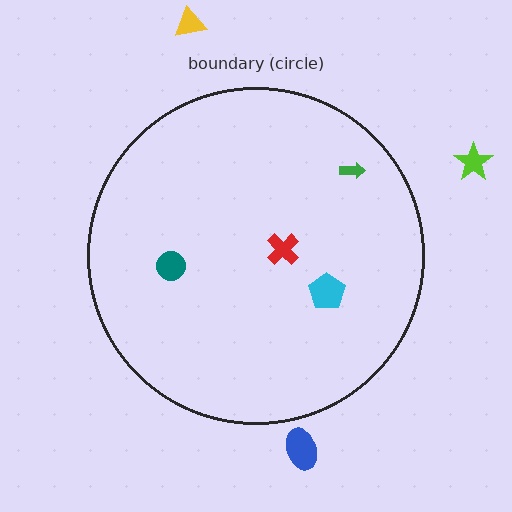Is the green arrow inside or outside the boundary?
Inside.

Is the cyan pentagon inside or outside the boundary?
Inside.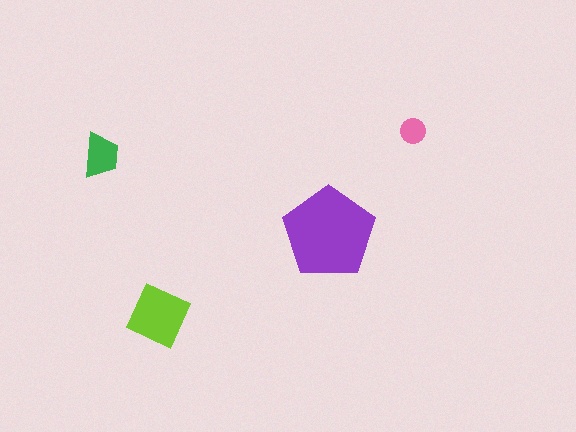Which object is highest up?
The pink circle is topmost.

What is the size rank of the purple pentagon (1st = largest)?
1st.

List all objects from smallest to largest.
The pink circle, the green trapezoid, the lime square, the purple pentagon.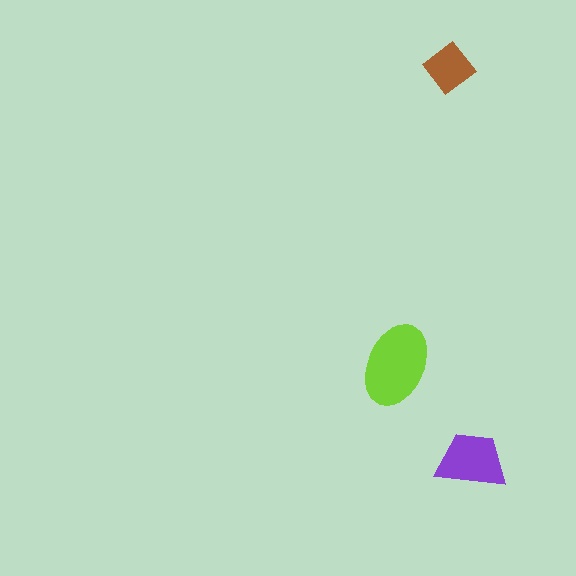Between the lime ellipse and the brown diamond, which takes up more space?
The lime ellipse.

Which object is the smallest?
The brown diamond.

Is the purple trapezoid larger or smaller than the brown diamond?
Larger.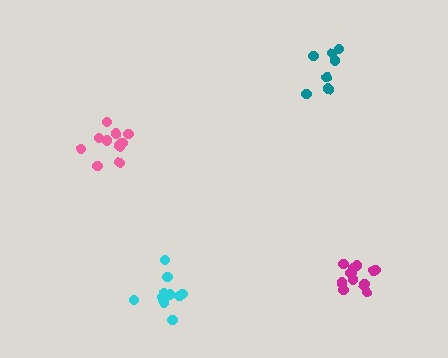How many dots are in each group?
Group 1: 7 dots, Group 2: 11 dots, Group 3: 12 dots, Group 4: 10 dots (40 total).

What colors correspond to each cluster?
The clusters are colored: teal, cyan, magenta, pink.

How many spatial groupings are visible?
There are 4 spatial groupings.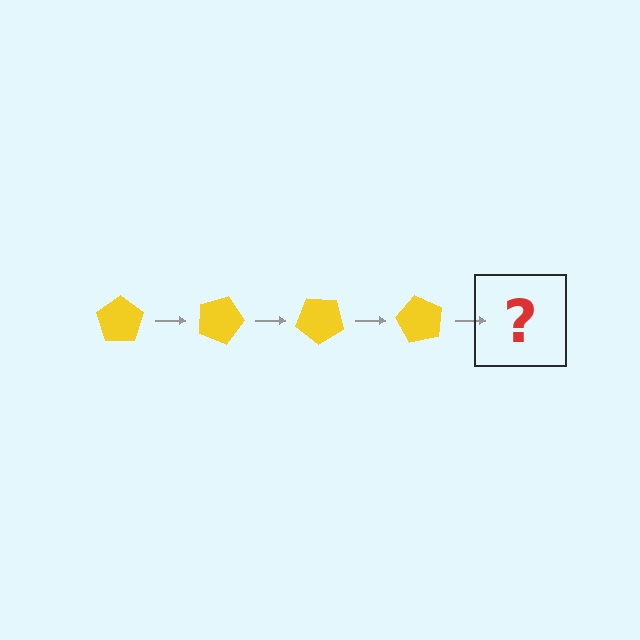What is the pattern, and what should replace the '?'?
The pattern is that the pentagon rotates 20 degrees each step. The '?' should be a yellow pentagon rotated 80 degrees.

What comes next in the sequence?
The next element should be a yellow pentagon rotated 80 degrees.